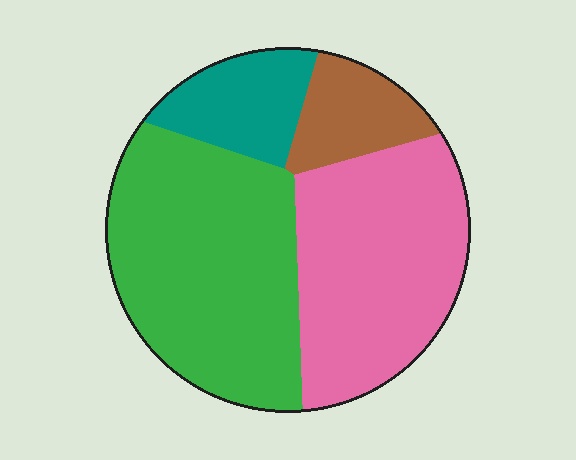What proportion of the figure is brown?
Brown takes up about one tenth (1/10) of the figure.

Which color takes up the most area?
Green, at roughly 40%.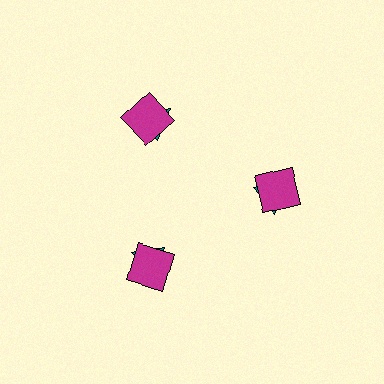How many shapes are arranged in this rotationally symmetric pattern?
There are 6 shapes, arranged in 3 groups of 2.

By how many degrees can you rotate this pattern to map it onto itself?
The pattern maps onto itself every 120 degrees of rotation.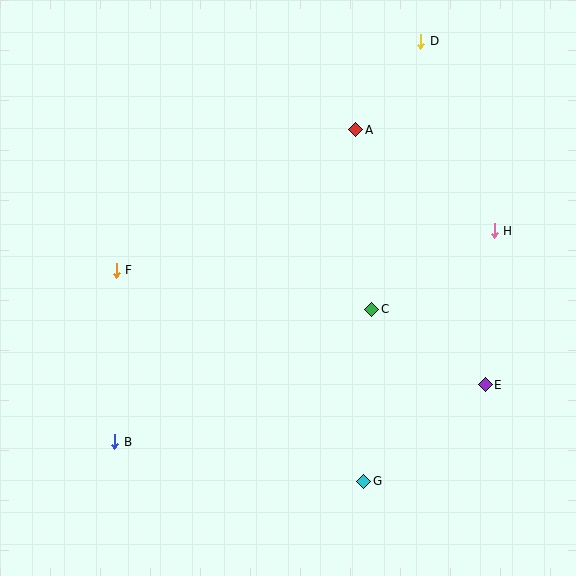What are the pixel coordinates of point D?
Point D is at (421, 41).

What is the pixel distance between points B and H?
The distance between B and H is 434 pixels.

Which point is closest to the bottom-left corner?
Point B is closest to the bottom-left corner.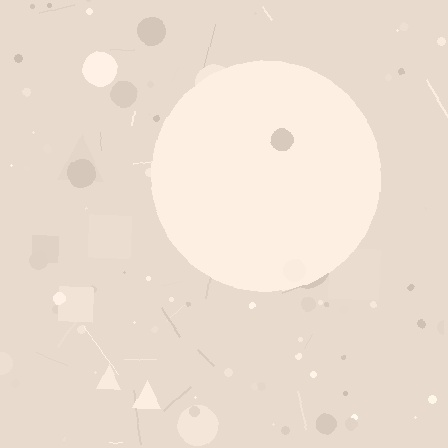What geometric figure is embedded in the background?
A circle is embedded in the background.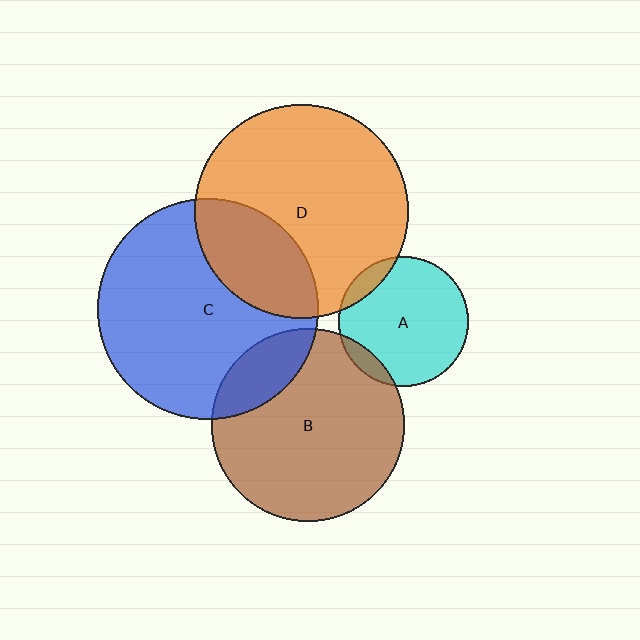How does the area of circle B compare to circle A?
Approximately 2.2 times.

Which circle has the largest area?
Circle C (blue).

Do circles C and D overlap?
Yes.